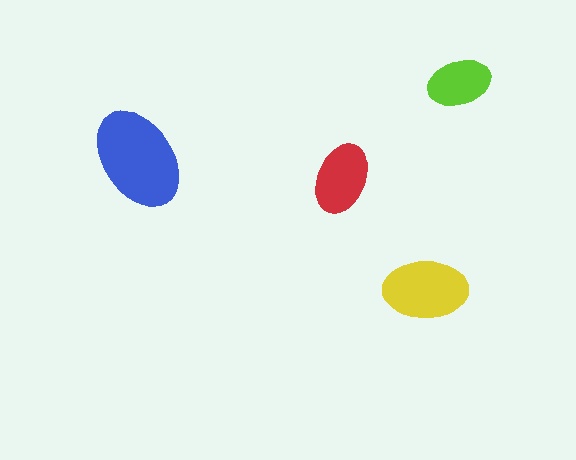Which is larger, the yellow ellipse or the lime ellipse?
The yellow one.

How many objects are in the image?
There are 4 objects in the image.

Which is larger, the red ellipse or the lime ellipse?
The red one.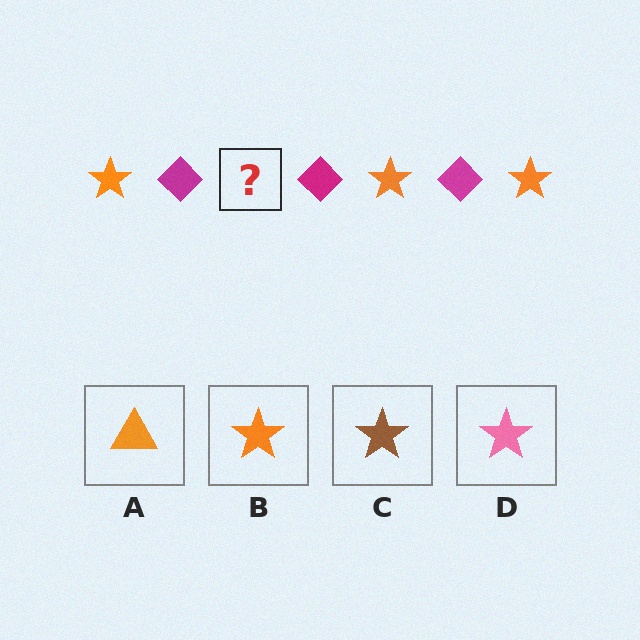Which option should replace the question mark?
Option B.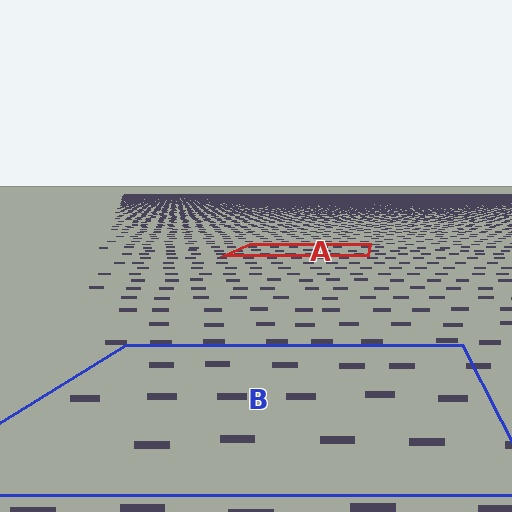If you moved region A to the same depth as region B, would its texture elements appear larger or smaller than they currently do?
They would appear larger. At a closer depth, the same texture elements are projected at a bigger on-screen size.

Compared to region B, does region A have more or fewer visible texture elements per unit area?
Region A has more texture elements per unit area — they are packed more densely because it is farther away.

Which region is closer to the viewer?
Region B is closer. The texture elements there are larger and more spread out.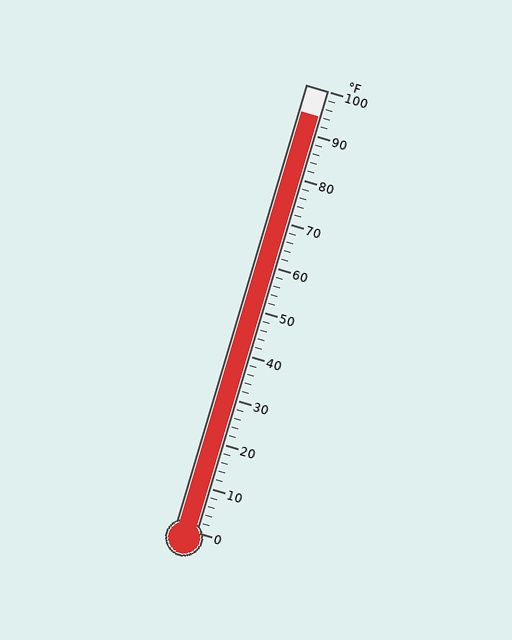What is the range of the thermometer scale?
The thermometer scale ranges from 0°F to 100°F.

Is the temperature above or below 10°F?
The temperature is above 10°F.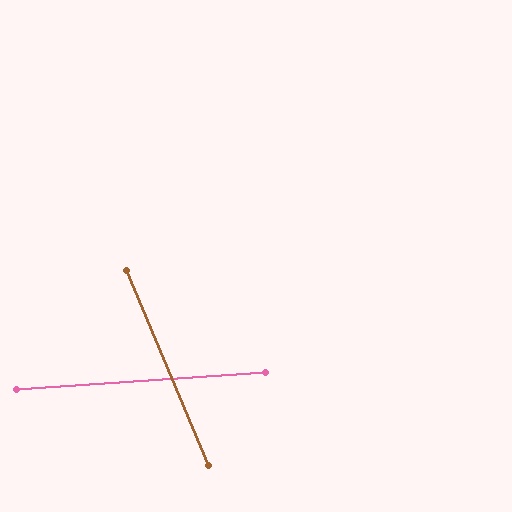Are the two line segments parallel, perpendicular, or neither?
Neither parallel nor perpendicular — they differ by about 71°.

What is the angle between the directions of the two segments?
Approximately 71 degrees.